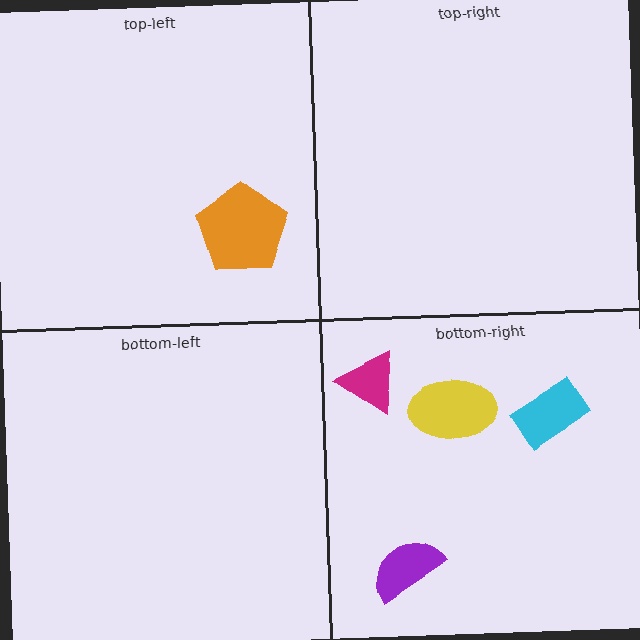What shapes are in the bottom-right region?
The cyan rectangle, the yellow ellipse, the purple semicircle, the magenta triangle.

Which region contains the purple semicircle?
The bottom-right region.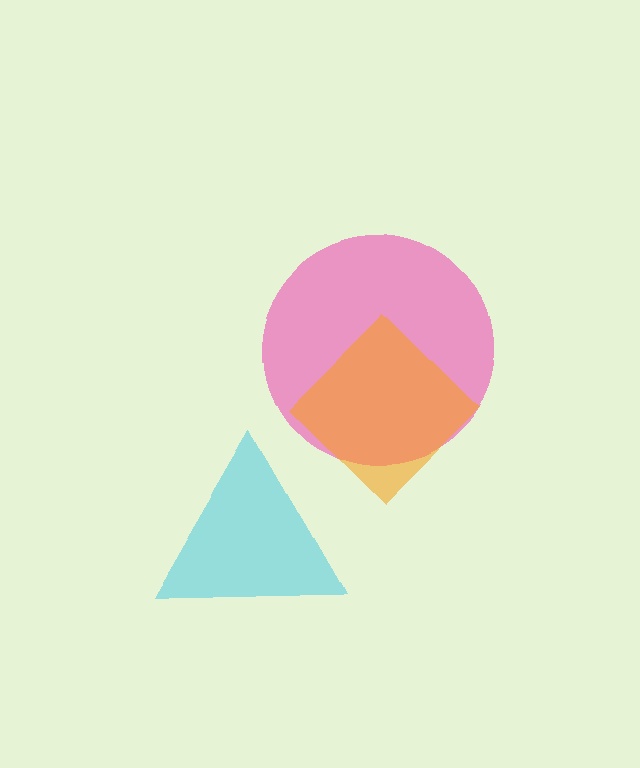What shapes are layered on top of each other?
The layered shapes are: a cyan triangle, a pink circle, an orange diamond.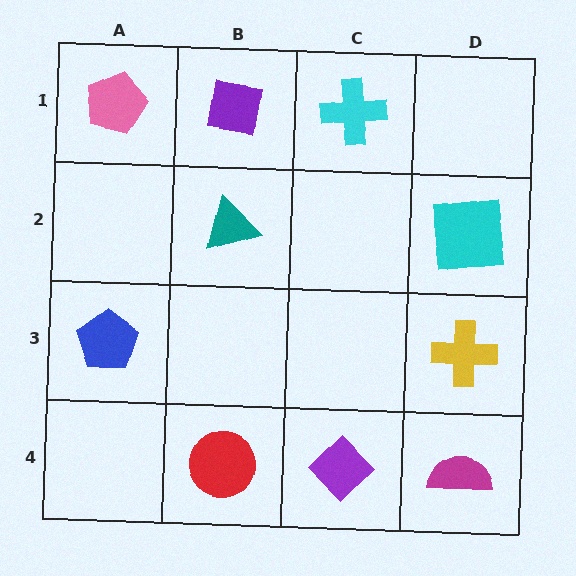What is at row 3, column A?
A blue pentagon.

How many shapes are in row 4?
3 shapes.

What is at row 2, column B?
A teal triangle.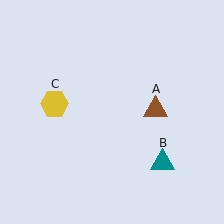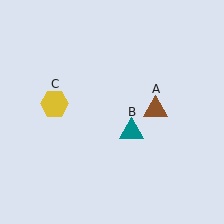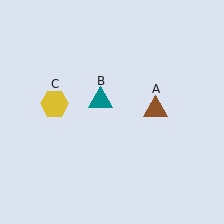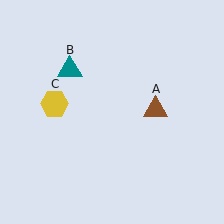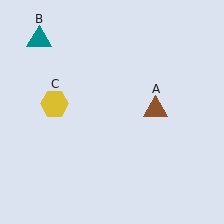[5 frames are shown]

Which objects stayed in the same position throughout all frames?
Brown triangle (object A) and yellow hexagon (object C) remained stationary.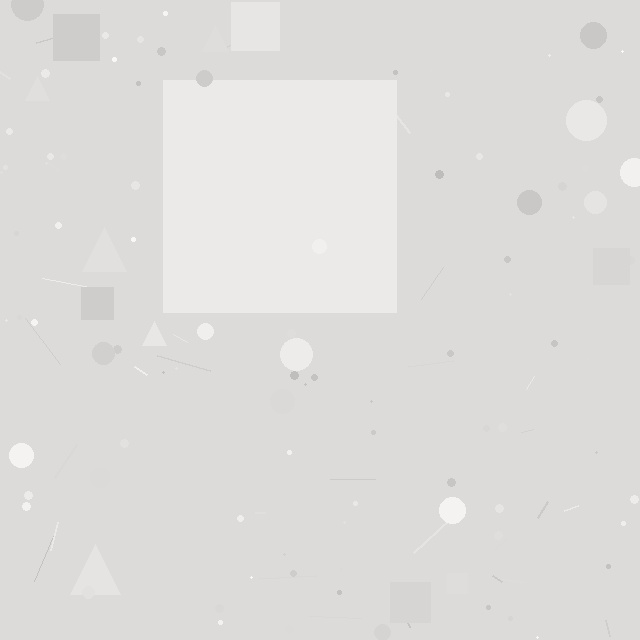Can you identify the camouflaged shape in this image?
The camouflaged shape is a square.